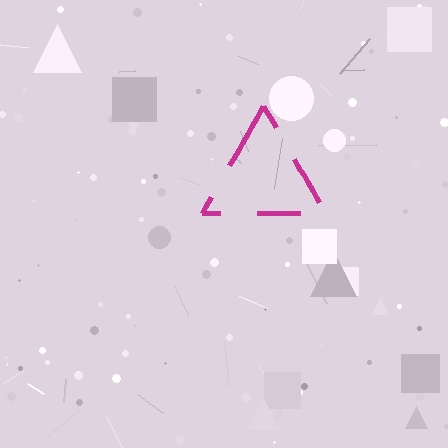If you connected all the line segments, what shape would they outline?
They would outline a triangle.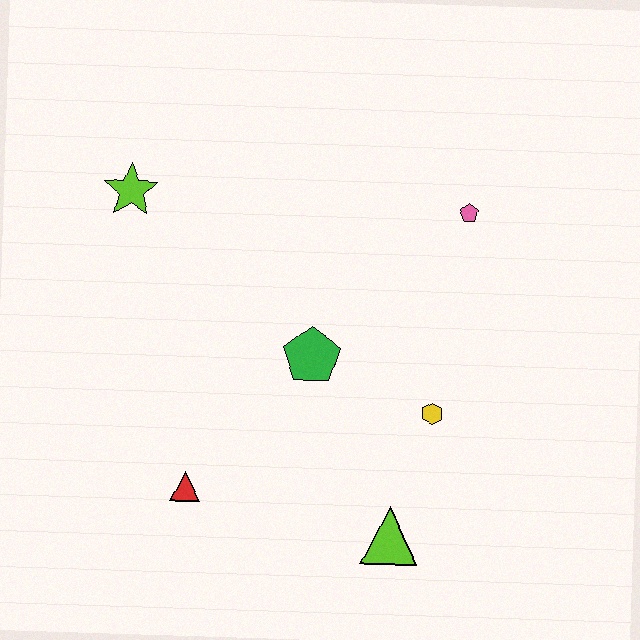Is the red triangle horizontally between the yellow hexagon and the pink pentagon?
No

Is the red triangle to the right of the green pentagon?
No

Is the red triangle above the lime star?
No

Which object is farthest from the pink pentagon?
The red triangle is farthest from the pink pentagon.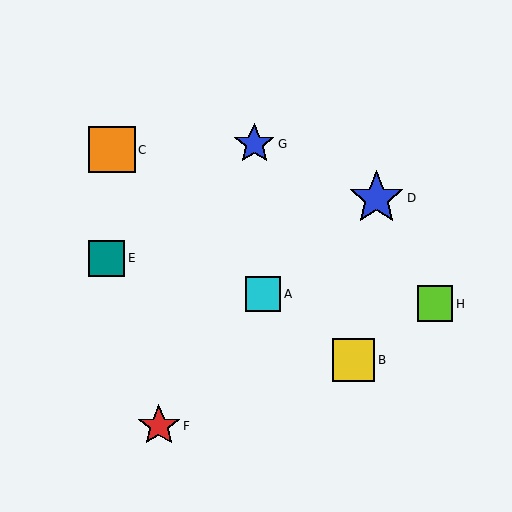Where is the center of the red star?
The center of the red star is at (159, 426).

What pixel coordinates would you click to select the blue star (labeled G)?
Click at (254, 144) to select the blue star G.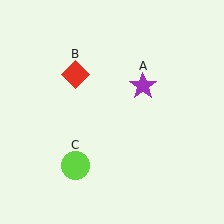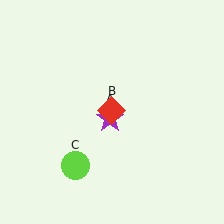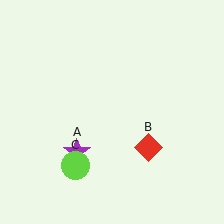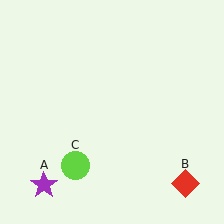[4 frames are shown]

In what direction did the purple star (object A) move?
The purple star (object A) moved down and to the left.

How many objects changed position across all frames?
2 objects changed position: purple star (object A), red diamond (object B).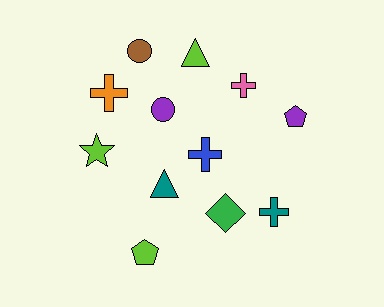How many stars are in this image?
There is 1 star.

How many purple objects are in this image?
There are 2 purple objects.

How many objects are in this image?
There are 12 objects.